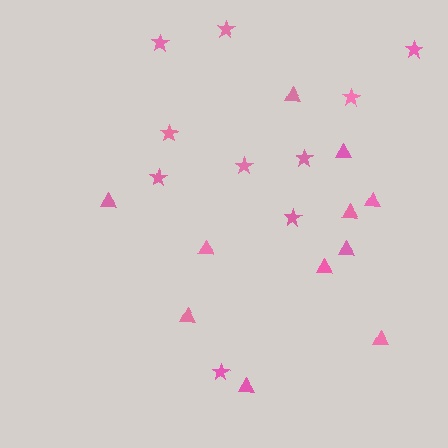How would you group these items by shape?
There are 2 groups: one group of triangles (11) and one group of stars (10).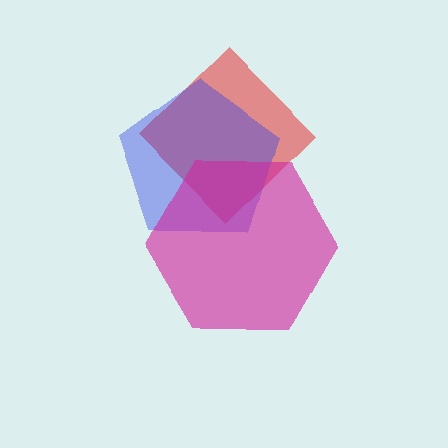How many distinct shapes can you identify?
There are 3 distinct shapes: a red diamond, a blue pentagon, a magenta hexagon.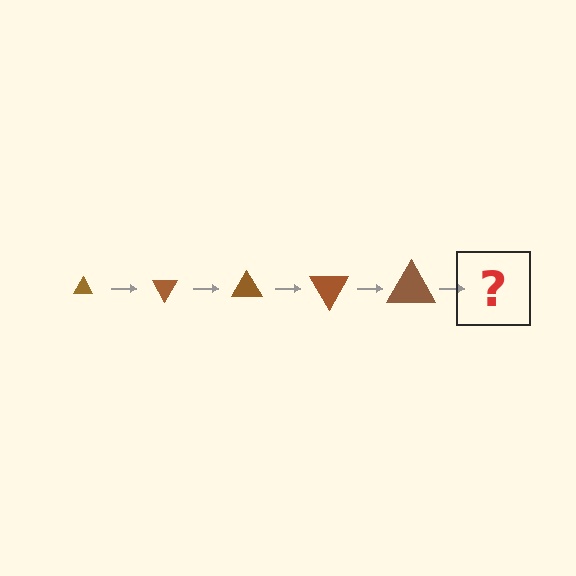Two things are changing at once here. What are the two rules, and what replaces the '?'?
The two rules are that the triangle grows larger each step and it rotates 60 degrees each step. The '?' should be a triangle, larger than the previous one and rotated 300 degrees from the start.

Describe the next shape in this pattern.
It should be a triangle, larger than the previous one and rotated 300 degrees from the start.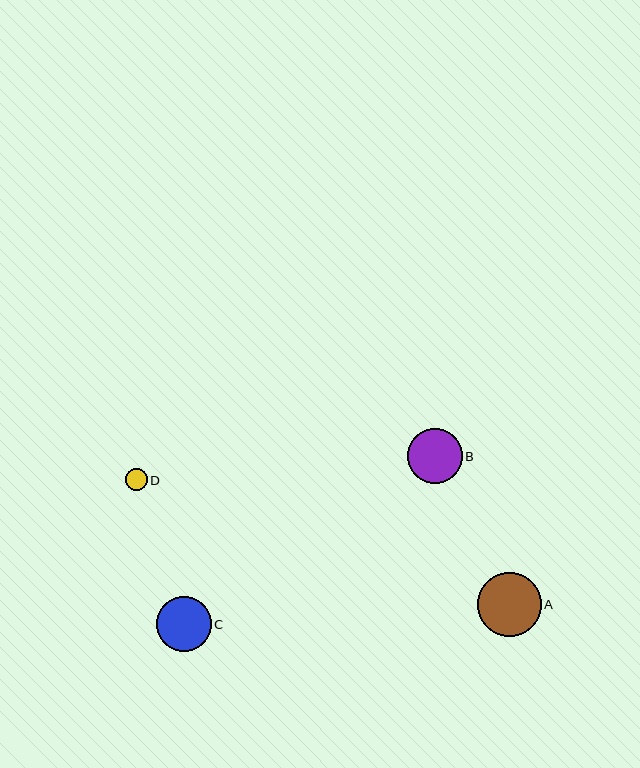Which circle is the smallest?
Circle D is the smallest with a size of approximately 22 pixels.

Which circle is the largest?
Circle A is the largest with a size of approximately 63 pixels.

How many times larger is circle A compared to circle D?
Circle A is approximately 2.9 times the size of circle D.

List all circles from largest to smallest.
From largest to smallest: A, B, C, D.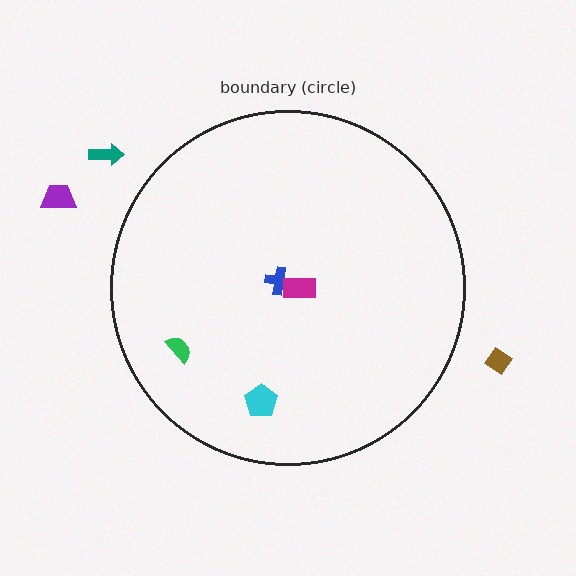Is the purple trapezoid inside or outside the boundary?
Outside.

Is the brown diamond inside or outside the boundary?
Outside.